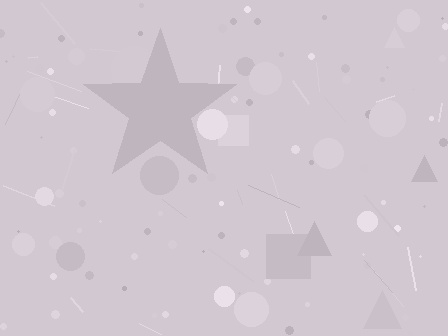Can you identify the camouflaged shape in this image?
The camouflaged shape is a star.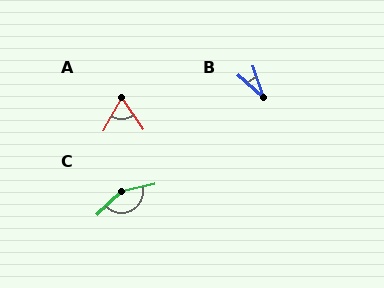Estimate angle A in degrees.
Approximately 64 degrees.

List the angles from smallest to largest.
B (30°), A (64°), C (148°).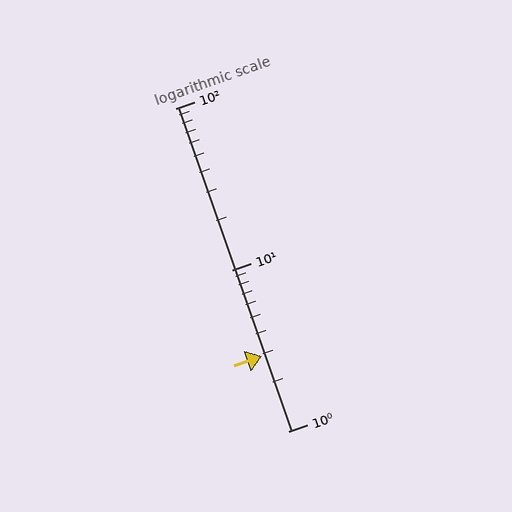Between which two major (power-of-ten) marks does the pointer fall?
The pointer is between 1 and 10.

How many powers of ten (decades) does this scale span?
The scale spans 2 decades, from 1 to 100.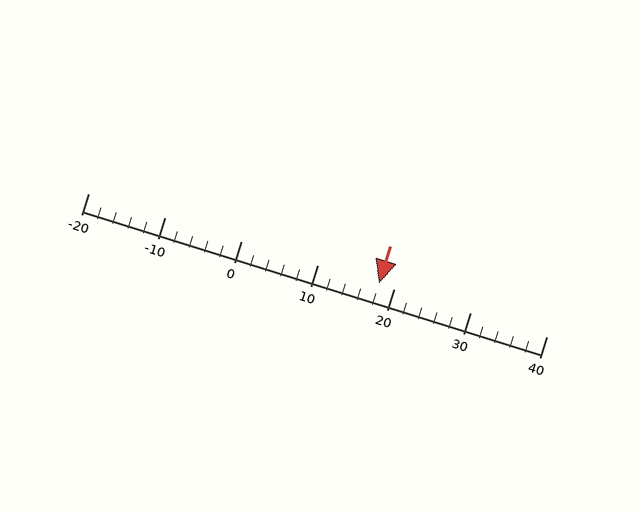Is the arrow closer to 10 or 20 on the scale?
The arrow is closer to 20.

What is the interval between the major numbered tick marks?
The major tick marks are spaced 10 units apart.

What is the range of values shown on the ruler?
The ruler shows values from -20 to 40.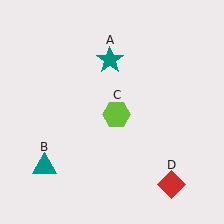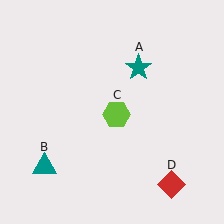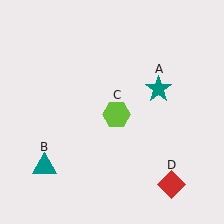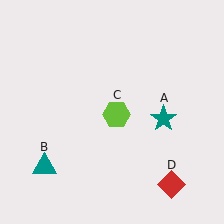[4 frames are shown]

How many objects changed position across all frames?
1 object changed position: teal star (object A).